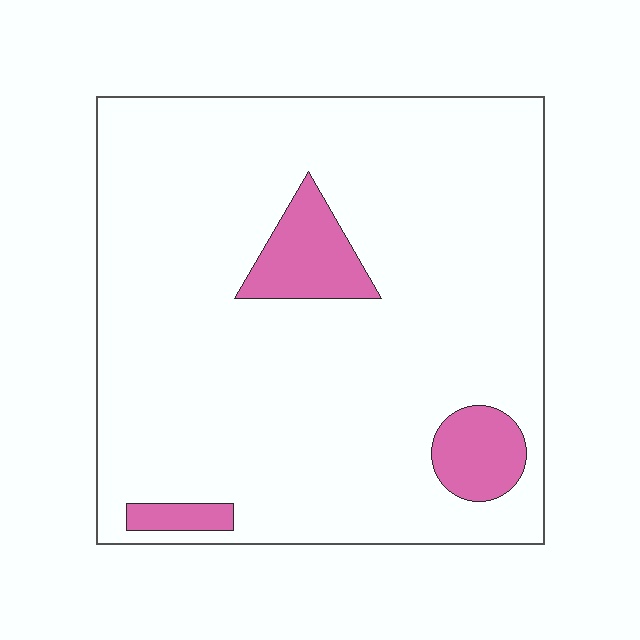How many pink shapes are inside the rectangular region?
3.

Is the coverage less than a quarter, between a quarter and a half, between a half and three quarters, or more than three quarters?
Less than a quarter.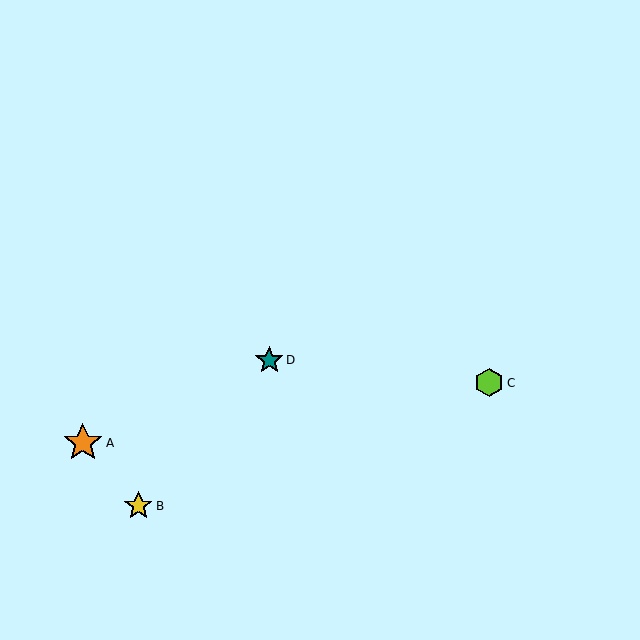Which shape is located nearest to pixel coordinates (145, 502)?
The yellow star (labeled B) at (138, 506) is nearest to that location.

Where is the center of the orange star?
The center of the orange star is at (83, 443).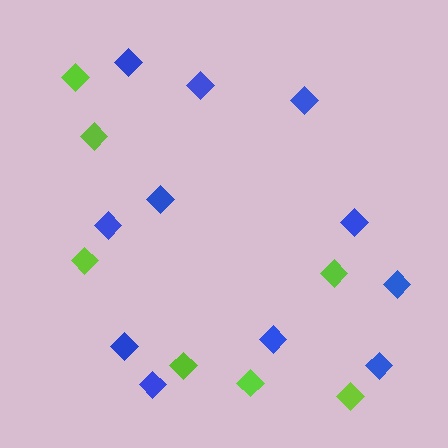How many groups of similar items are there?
There are 2 groups: one group of blue diamonds (11) and one group of lime diamonds (7).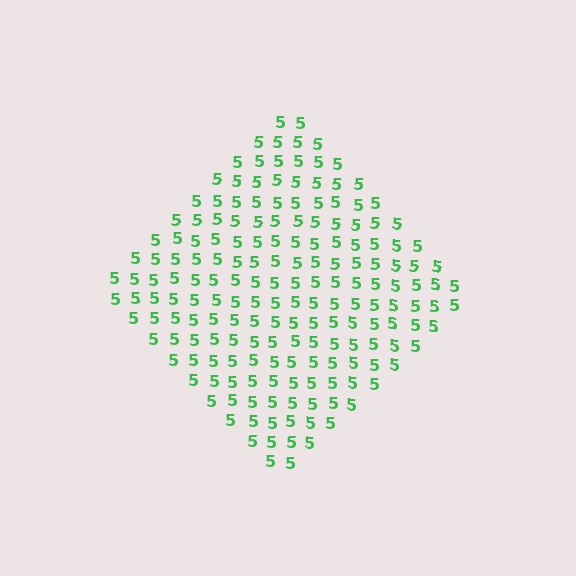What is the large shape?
The large shape is a diamond.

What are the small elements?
The small elements are digit 5's.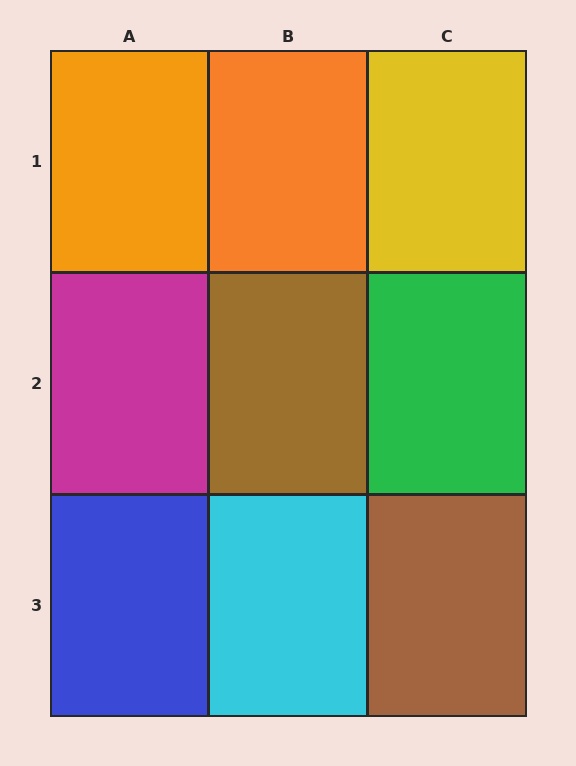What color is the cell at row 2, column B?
Brown.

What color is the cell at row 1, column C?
Yellow.